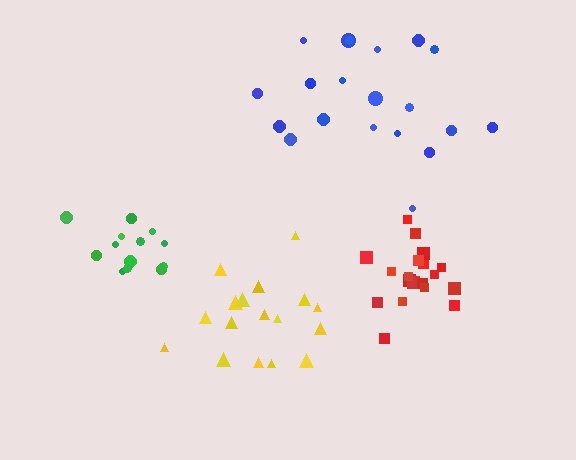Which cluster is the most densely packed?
Green.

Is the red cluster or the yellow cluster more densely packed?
Red.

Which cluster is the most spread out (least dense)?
Blue.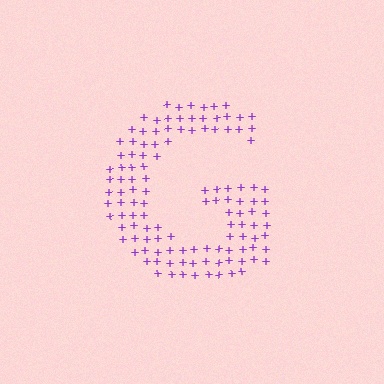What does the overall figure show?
The overall figure shows the letter G.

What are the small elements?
The small elements are plus signs.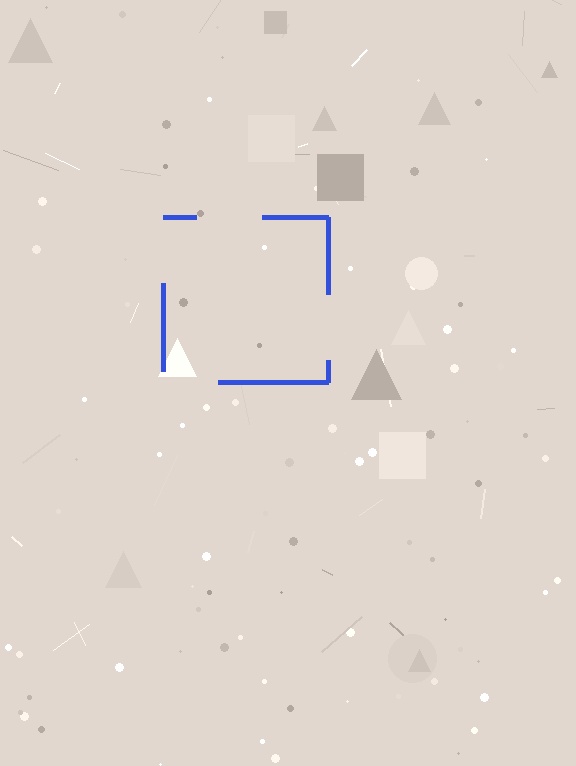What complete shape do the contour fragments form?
The contour fragments form a square.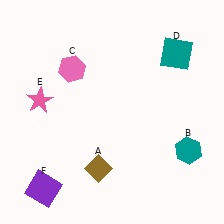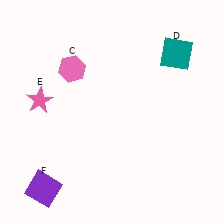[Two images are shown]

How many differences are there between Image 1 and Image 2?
There are 2 differences between the two images.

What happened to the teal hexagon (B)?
The teal hexagon (B) was removed in Image 2. It was in the bottom-right area of Image 1.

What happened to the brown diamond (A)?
The brown diamond (A) was removed in Image 2. It was in the bottom-left area of Image 1.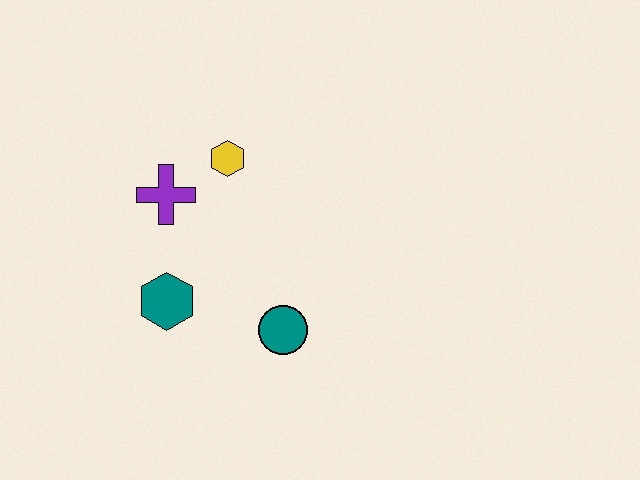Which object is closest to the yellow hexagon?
The purple cross is closest to the yellow hexagon.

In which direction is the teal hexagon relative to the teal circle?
The teal hexagon is to the left of the teal circle.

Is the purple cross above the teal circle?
Yes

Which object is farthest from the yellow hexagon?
The teal circle is farthest from the yellow hexagon.